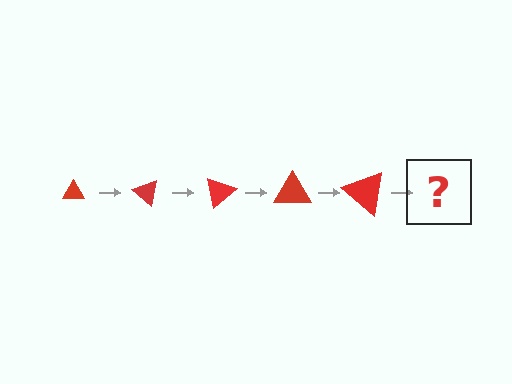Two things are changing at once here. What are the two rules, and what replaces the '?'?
The two rules are that the triangle grows larger each step and it rotates 40 degrees each step. The '?' should be a triangle, larger than the previous one and rotated 200 degrees from the start.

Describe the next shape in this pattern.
It should be a triangle, larger than the previous one and rotated 200 degrees from the start.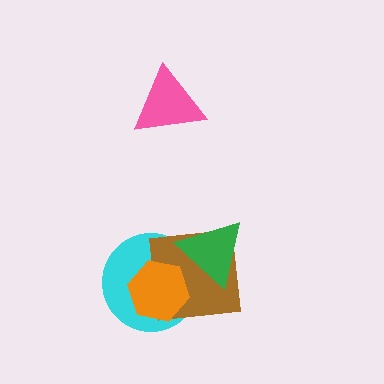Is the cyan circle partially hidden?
Yes, it is partially covered by another shape.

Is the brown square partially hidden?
Yes, it is partially covered by another shape.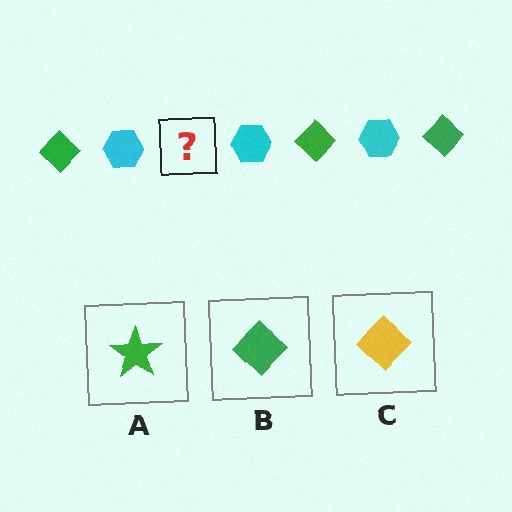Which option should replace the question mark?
Option B.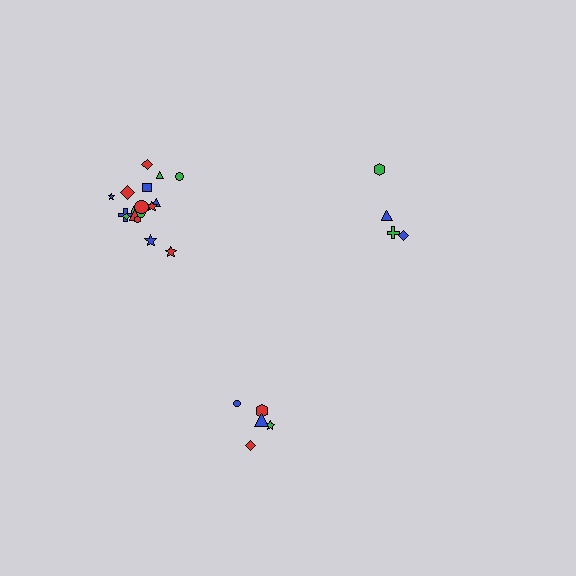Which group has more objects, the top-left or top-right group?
The top-left group.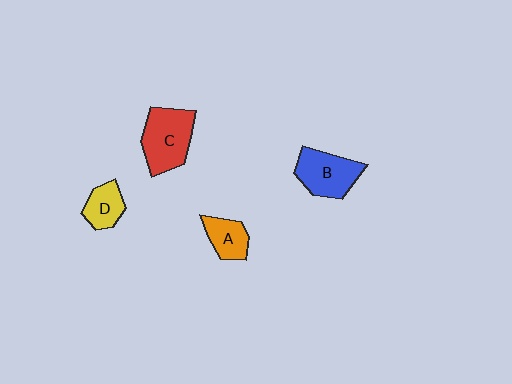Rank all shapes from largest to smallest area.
From largest to smallest: C (red), B (blue), A (orange), D (yellow).